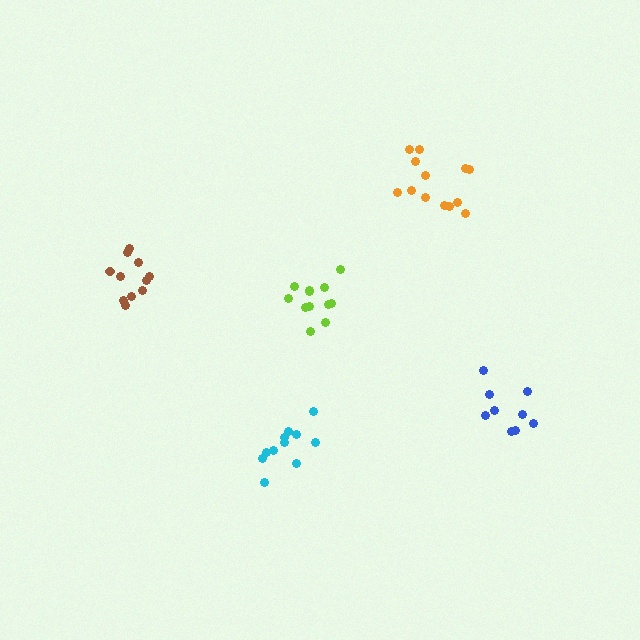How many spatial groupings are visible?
There are 5 spatial groupings.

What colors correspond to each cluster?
The clusters are colored: brown, orange, cyan, blue, lime.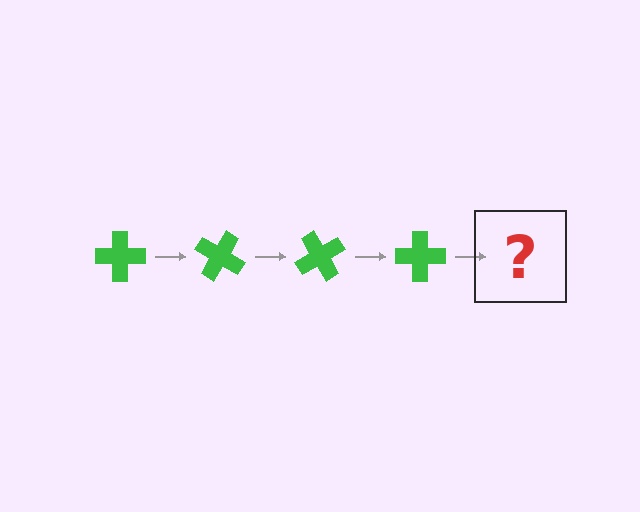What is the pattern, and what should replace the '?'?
The pattern is that the cross rotates 30 degrees each step. The '?' should be a green cross rotated 120 degrees.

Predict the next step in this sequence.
The next step is a green cross rotated 120 degrees.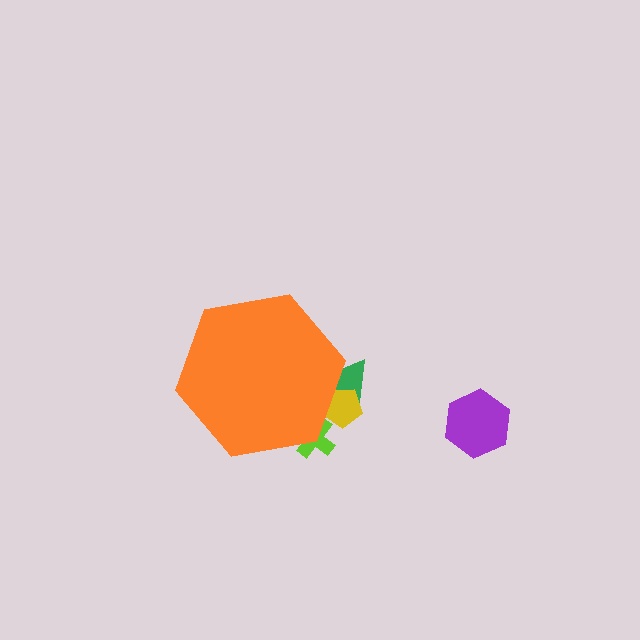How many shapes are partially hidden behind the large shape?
3 shapes are partially hidden.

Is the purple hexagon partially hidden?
No, the purple hexagon is fully visible.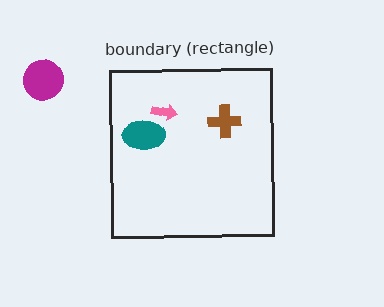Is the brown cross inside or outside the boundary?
Inside.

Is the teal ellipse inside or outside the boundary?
Inside.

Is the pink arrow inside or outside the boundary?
Inside.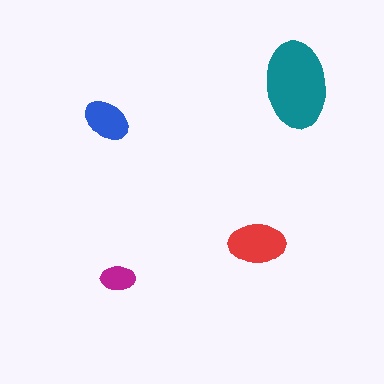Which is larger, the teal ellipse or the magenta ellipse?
The teal one.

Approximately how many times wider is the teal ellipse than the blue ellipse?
About 2 times wider.